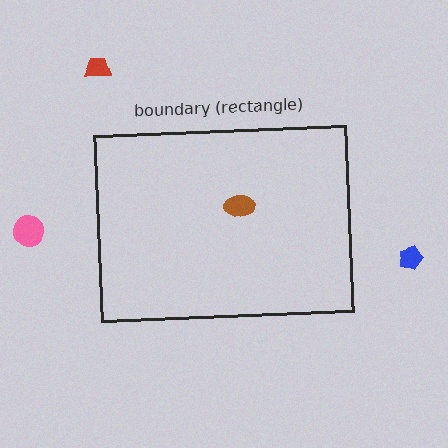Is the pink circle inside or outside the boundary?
Outside.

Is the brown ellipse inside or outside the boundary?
Inside.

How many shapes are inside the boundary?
1 inside, 3 outside.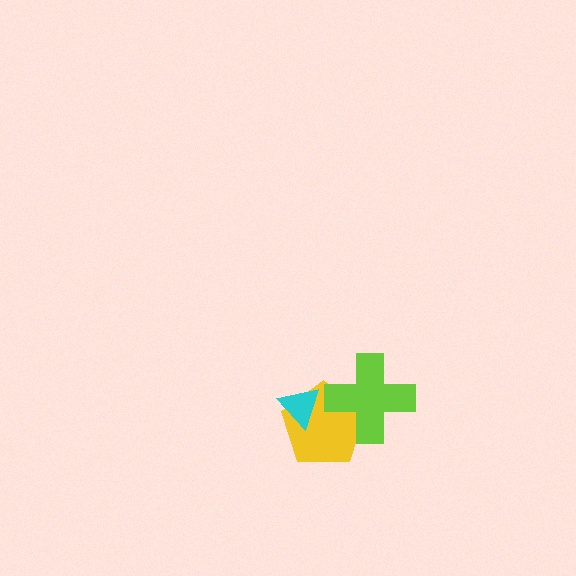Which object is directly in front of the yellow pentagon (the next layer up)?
The cyan triangle is directly in front of the yellow pentagon.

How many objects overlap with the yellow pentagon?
2 objects overlap with the yellow pentagon.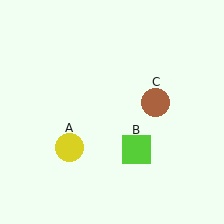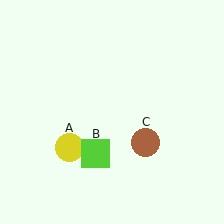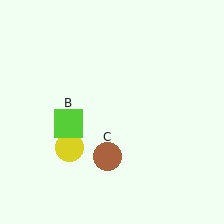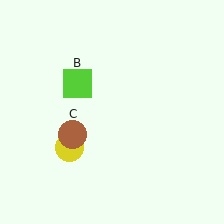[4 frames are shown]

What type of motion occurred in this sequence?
The lime square (object B), brown circle (object C) rotated clockwise around the center of the scene.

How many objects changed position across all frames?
2 objects changed position: lime square (object B), brown circle (object C).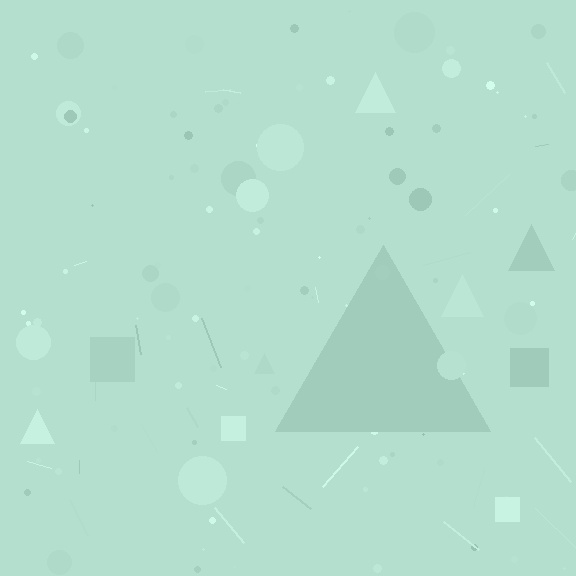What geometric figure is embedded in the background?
A triangle is embedded in the background.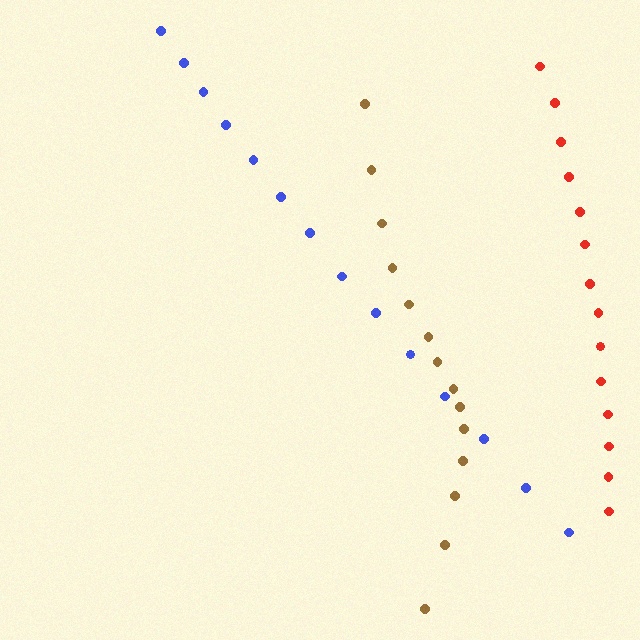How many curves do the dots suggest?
There are 3 distinct paths.